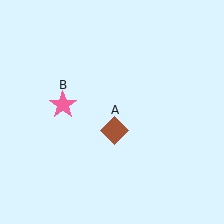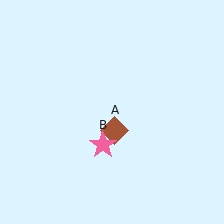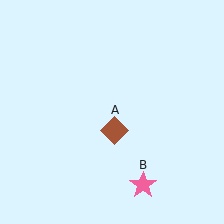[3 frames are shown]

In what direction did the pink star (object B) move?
The pink star (object B) moved down and to the right.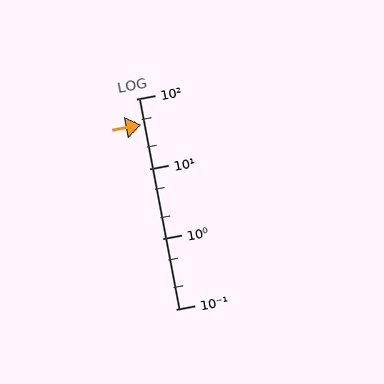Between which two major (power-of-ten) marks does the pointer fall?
The pointer is between 10 and 100.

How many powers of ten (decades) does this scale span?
The scale spans 3 decades, from 0.1 to 100.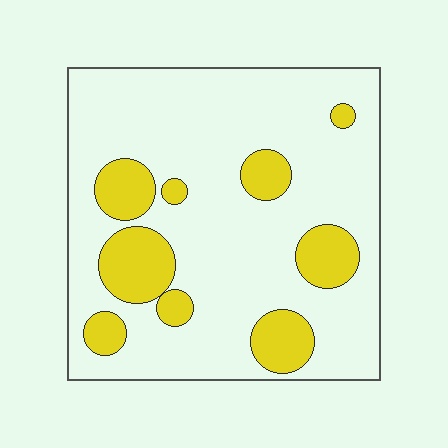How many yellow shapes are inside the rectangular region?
9.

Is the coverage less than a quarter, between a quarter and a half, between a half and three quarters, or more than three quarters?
Less than a quarter.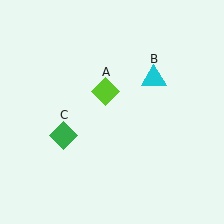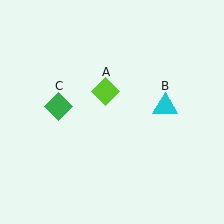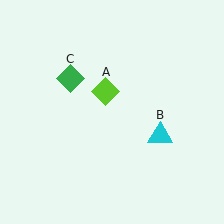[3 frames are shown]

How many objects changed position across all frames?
2 objects changed position: cyan triangle (object B), green diamond (object C).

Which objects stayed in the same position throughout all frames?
Lime diamond (object A) remained stationary.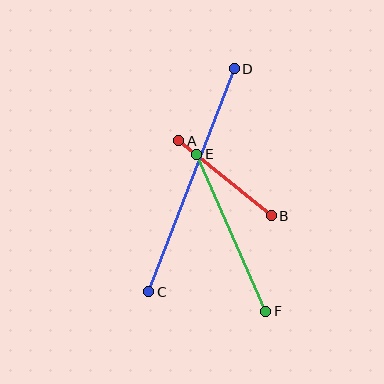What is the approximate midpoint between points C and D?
The midpoint is at approximately (191, 180) pixels.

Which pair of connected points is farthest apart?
Points C and D are farthest apart.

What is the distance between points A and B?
The distance is approximately 119 pixels.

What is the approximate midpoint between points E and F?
The midpoint is at approximately (231, 233) pixels.